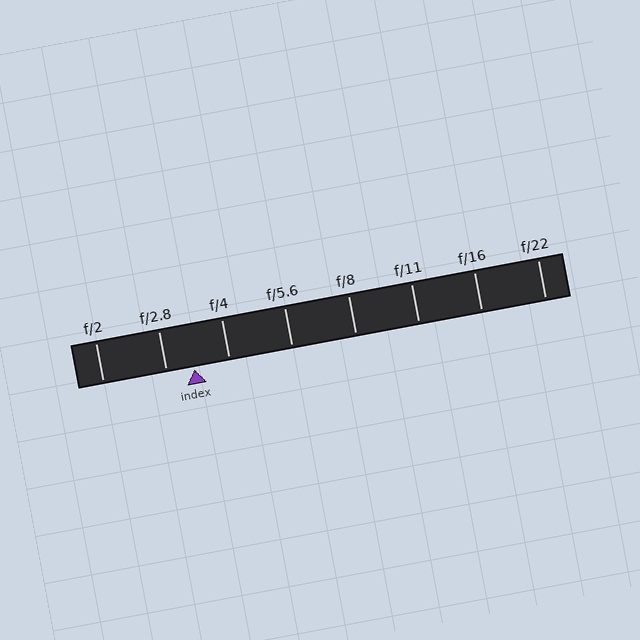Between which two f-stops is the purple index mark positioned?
The index mark is between f/2.8 and f/4.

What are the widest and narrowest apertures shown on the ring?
The widest aperture shown is f/2 and the narrowest is f/22.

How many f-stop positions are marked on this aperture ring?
There are 8 f-stop positions marked.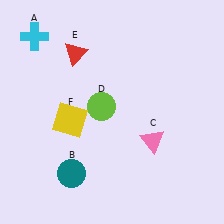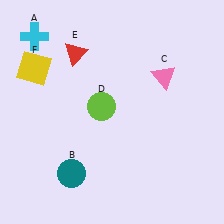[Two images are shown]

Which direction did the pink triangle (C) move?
The pink triangle (C) moved up.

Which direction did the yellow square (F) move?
The yellow square (F) moved up.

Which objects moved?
The objects that moved are: the pink triangle (C), the yellow square (F).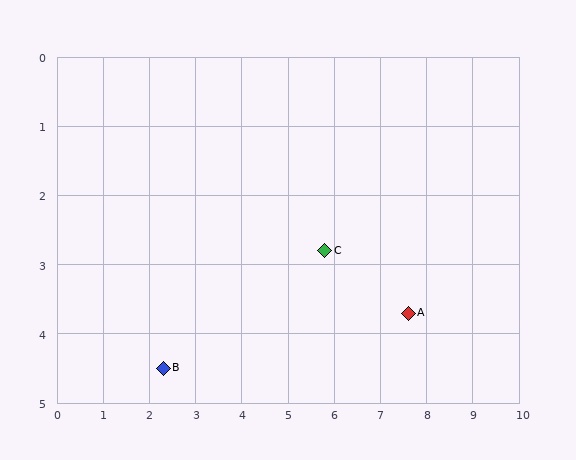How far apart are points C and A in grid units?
Points C and A are about 2.0 grid units apart.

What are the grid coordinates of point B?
Point B is at approximately (2.3, 4.5).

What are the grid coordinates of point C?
Point C is at approximately (5.8, 2.8).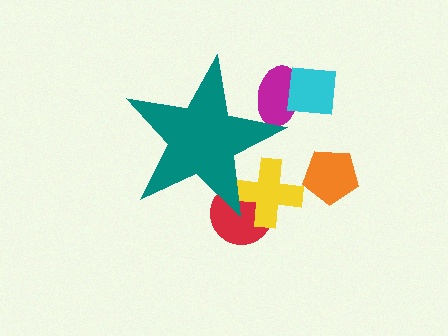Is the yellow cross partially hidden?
Yes, the yellow cross is partially hidden behind the teal star.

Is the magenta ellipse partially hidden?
Yes, the magenta ellipse is partially hidden behind the teal star.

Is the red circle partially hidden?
Yes, the red circle is partially hidden behind the teal star.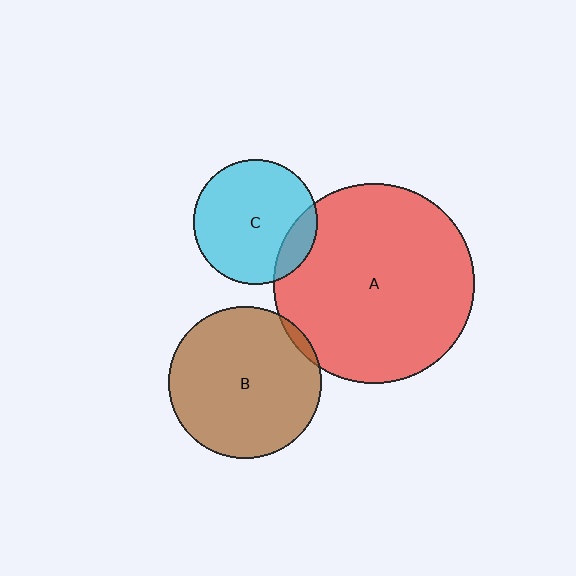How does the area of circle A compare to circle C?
Approximately 2.6 times.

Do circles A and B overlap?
Yes.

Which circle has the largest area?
Circle A (red).